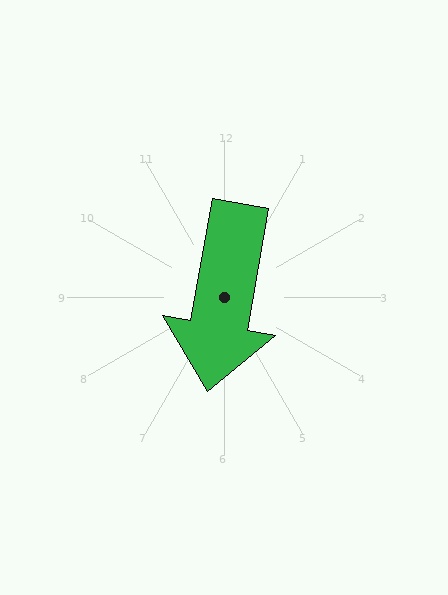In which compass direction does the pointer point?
South.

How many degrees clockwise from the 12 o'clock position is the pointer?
Approximately 190 degrees.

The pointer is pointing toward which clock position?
Roughly 6 o'clock.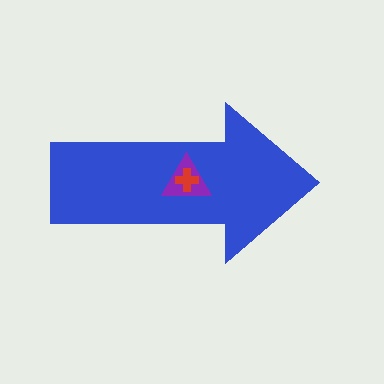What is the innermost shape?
The red cross.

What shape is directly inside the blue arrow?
The purple triangle.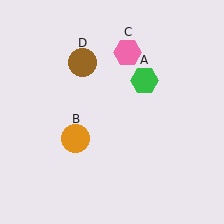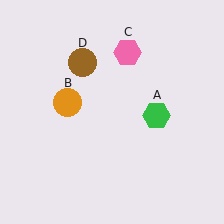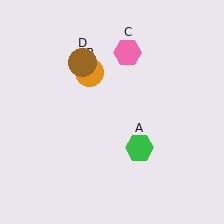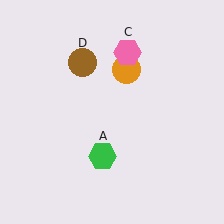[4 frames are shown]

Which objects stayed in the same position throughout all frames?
Pink hexagon (object C) and brown circle (object D) remained stationary.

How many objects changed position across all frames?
2 objects changed position: green hexagon (object A), orange circle (object B).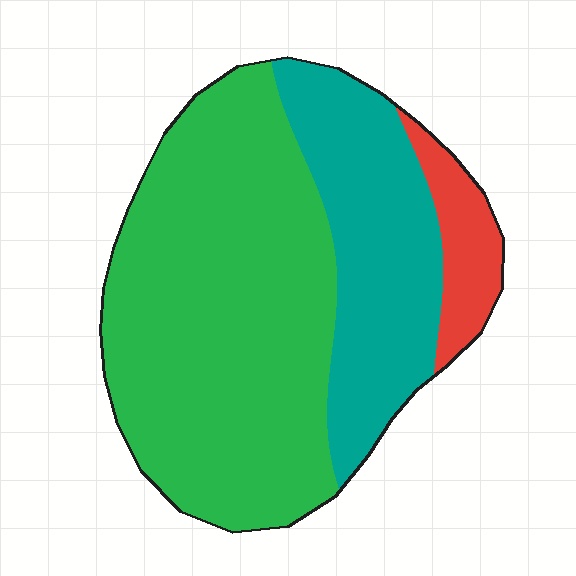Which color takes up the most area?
Green, at roughly 60%.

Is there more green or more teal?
Green.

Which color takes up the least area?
Red, at roughly 10%.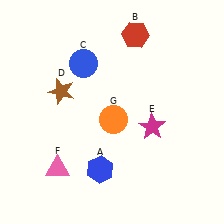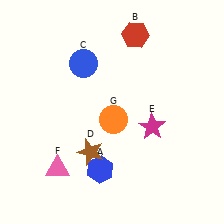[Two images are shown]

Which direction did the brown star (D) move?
The brown star (D) moved down.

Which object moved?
The brown star (D) moved down.